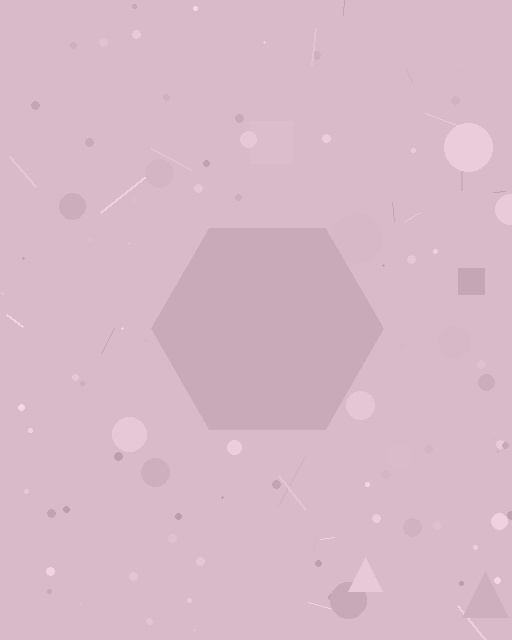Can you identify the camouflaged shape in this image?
The camouflaged shape is a hexagon.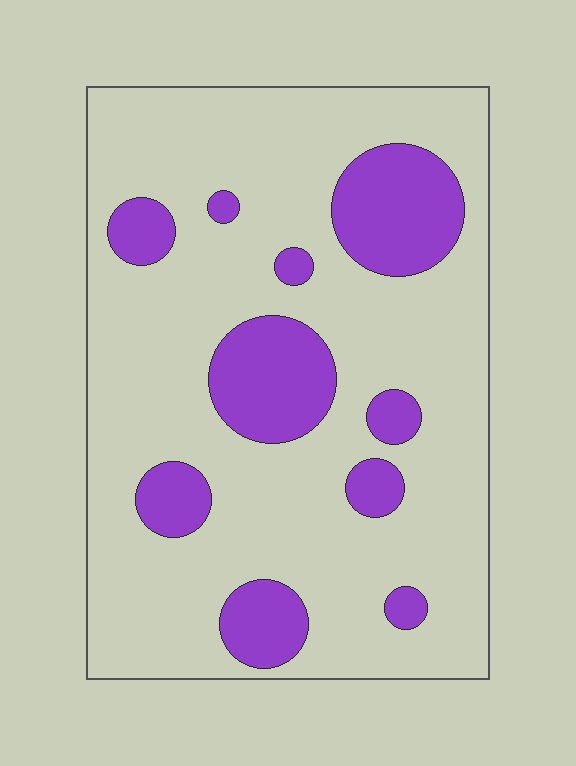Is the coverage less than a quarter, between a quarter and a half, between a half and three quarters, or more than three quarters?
Less than a quarter.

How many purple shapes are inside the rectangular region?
10.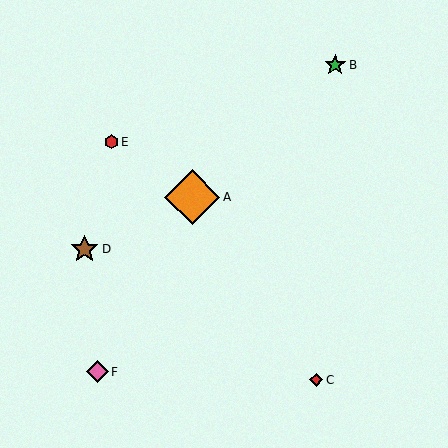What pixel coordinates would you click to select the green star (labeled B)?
Click at (335, 65) to select the green star B.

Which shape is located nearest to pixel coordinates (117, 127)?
The red hexagon (labeled E) at (111, 142) is nearest to that location.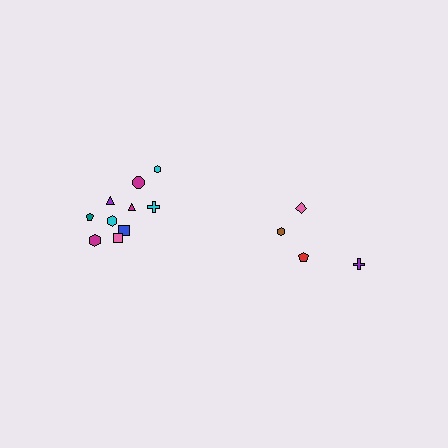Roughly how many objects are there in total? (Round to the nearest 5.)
Roughly 15 objects in total.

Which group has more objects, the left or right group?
The left group.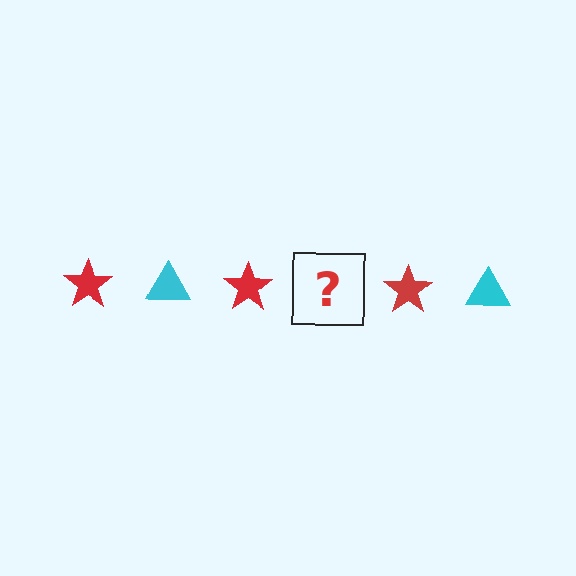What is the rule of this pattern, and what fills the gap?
The rule is that the pattern alternates between red star and cyan triangle. The gap should be filled with a cyan triangle.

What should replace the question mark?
The question mark should be replaced with a cyan triangle.